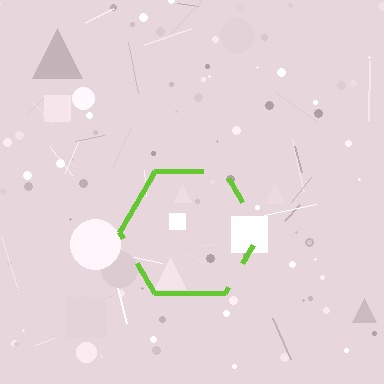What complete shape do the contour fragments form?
The contour fragments form a hexagon.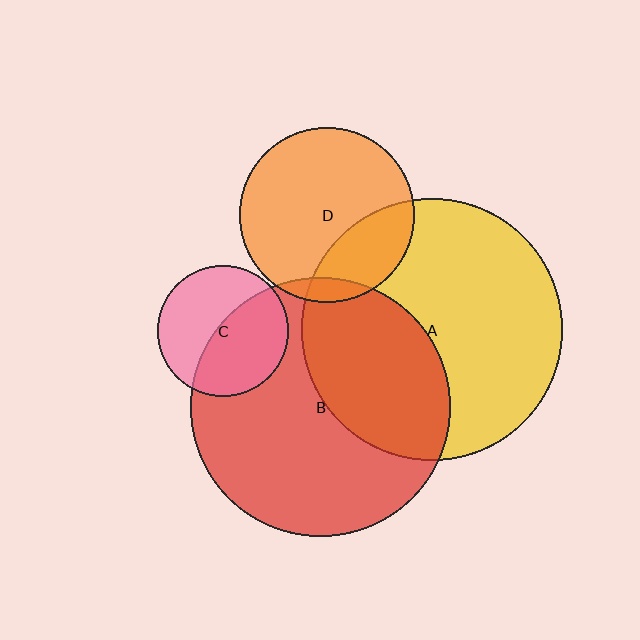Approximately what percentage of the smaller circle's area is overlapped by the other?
Approximately 25%.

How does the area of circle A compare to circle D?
Approximately 2.2 times.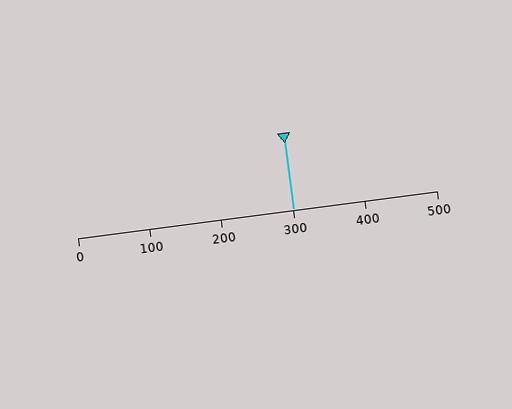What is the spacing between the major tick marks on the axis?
The major ticks are spaced 100 apart.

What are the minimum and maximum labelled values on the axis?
The axis runs from 0 to 500.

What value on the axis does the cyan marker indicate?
The marker indicates approximately 300.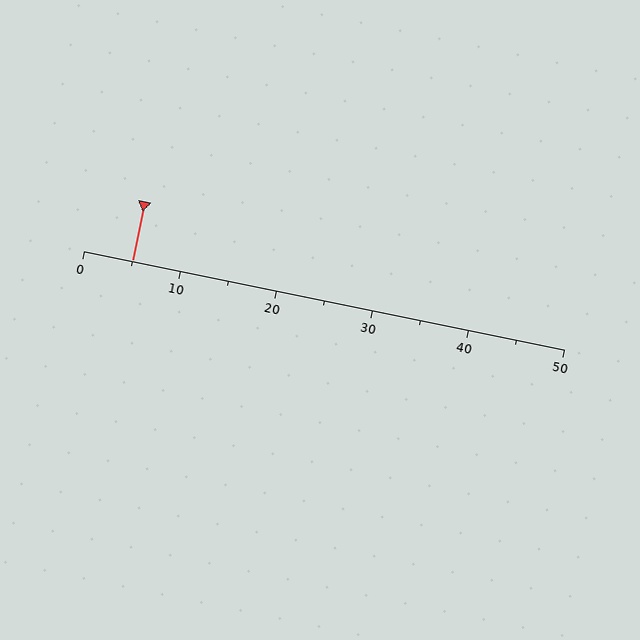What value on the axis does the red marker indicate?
The marker indicates approximately 5.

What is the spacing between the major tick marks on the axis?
The major ticks are spaced 10 apart.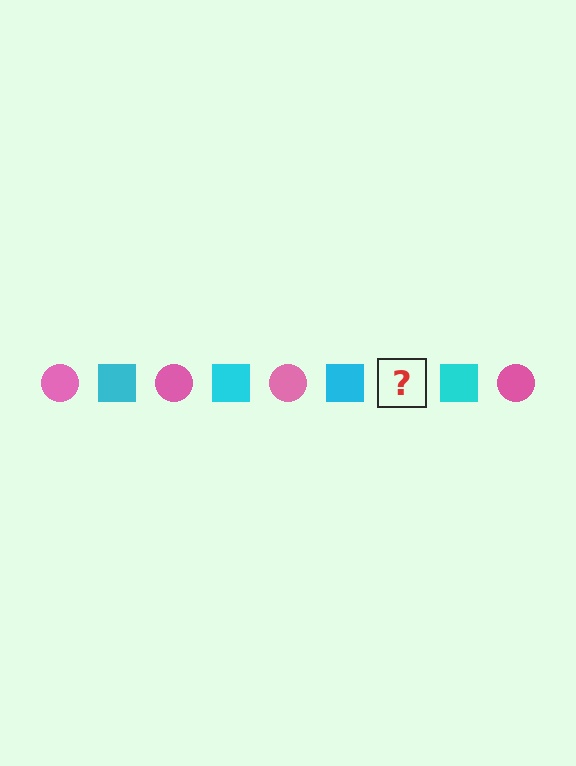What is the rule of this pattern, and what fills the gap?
The rule is that the pattern alternates between pink circle and cyan square. The gap should be filled with a pink circle.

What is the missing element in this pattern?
The missing element is a pink circle.